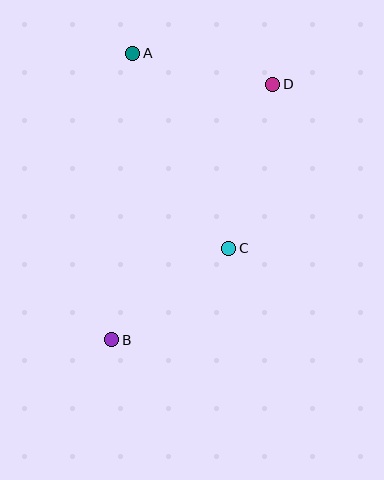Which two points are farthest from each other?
Points B and D are farthest from each other.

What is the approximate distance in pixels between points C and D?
The distance between C and D is approximately 170 pixels.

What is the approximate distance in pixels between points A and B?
The distance between A and B is approximately 287 pixels.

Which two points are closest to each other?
Points A and D are closest to each other.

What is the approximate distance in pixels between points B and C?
The distance between B and C is approximately 149 pixels.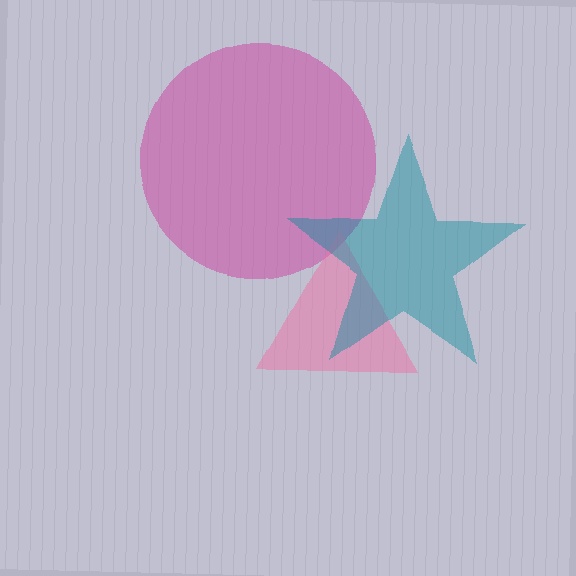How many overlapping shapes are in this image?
There are 3 overlapping shapes in the image.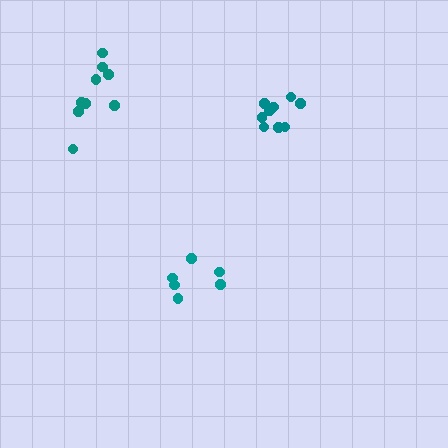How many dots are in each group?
Group 1: 6 dots, Group 2: 9 dots, Group 3: 9 dots (24 total).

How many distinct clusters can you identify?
There are 3 distinct clusters.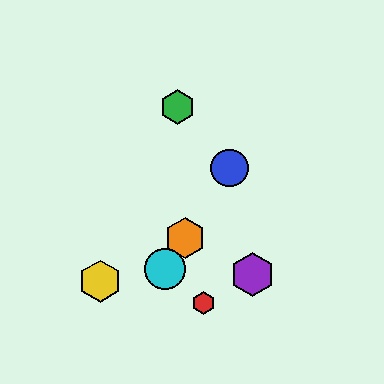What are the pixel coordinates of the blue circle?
The blue circle is at (230, 168).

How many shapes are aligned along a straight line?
3 shapes (the blue circle, the orange hexagon, the cyan circle) are aligned along a straight line.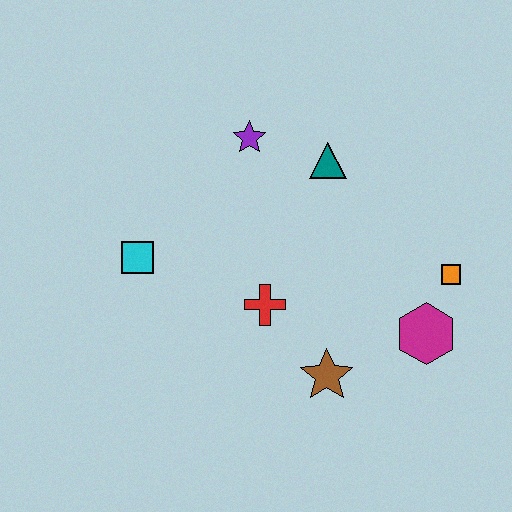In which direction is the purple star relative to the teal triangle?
The purple star is to the left of the teal triangle.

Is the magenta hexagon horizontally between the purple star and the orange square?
Yes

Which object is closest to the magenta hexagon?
The orange square is closest to the magenta hexagon.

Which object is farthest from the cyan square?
The orange square is farthest from the cyan square.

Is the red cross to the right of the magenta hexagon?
No